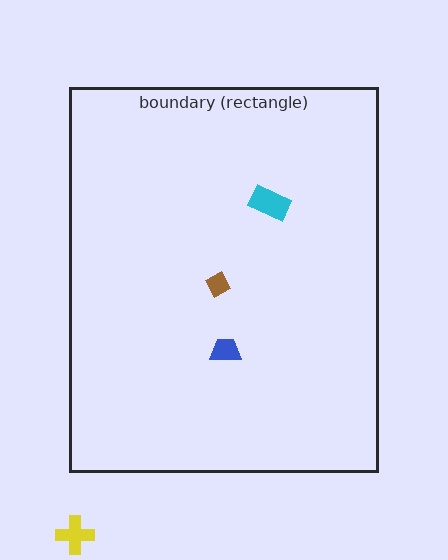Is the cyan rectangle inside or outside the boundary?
Inside.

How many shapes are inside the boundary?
3 inside, 1 outside.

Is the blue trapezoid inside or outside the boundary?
Inside.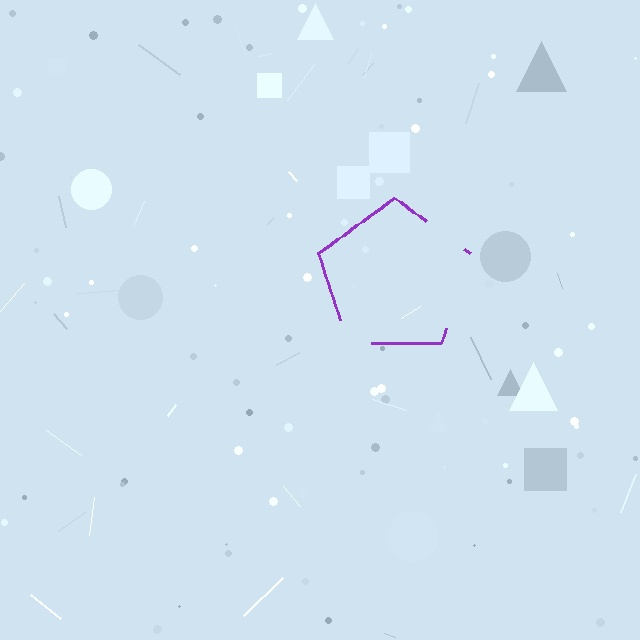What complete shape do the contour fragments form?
The contour fragments form a pentagon.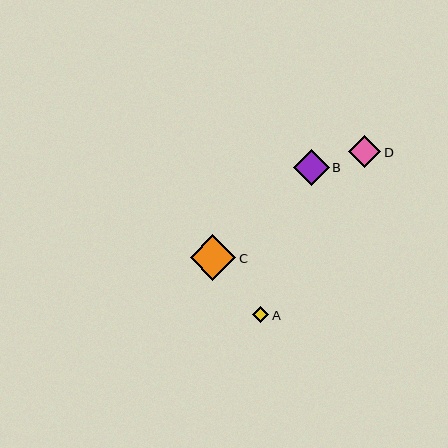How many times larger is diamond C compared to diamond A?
Diamond C is approximately 3.0 times the size of diamond A.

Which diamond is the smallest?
Diamond A is the smallest with a size of approximately 16 pixels.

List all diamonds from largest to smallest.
From largest to smallest: C, B, D, A.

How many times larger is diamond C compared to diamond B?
Diamond C is approximately 1.3 times the size of diamond B.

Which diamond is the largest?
Diamond C is the largest with a size of approximately 46 pixels.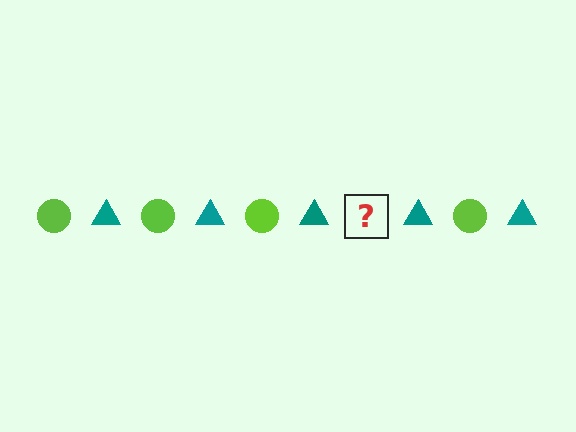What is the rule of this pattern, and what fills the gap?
The rule is that the pattern alternates between lime circle and teal triangle. The gap should be filled with a lime circle.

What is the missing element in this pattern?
The missing element is a lime circle.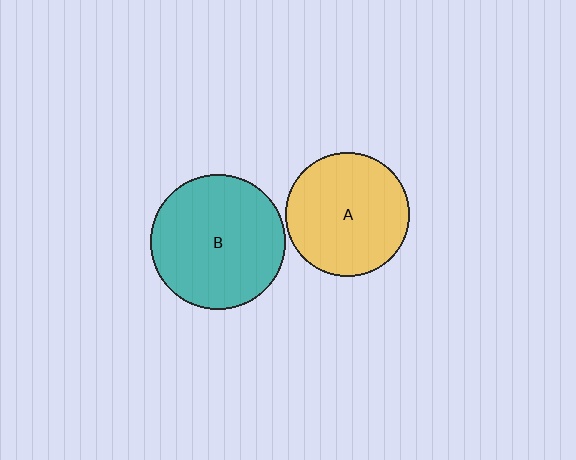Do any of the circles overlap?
No, none of the circles overlap.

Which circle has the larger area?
Circle B (teal).